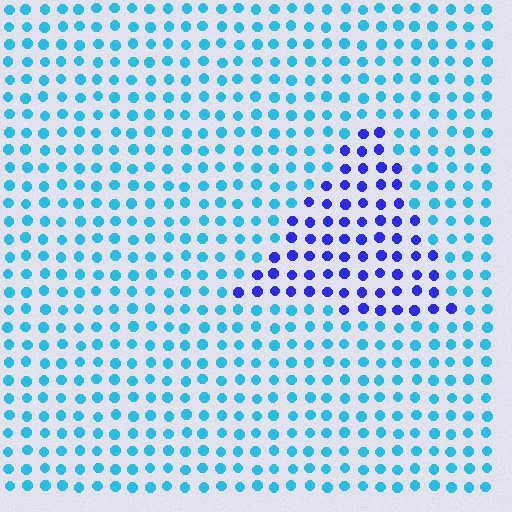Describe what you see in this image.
The image is filled with small cyan elements in a uniform arrangement. A triangle-shaped region is visible where the elements are tinted to a slightly different hue, forming a subtle color boundary.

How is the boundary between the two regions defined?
The boundary is defined purely by a slight shift in hue (about 49 degrees). Spacing, size, and orientation are identical on both sides.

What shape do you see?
I see a triangle.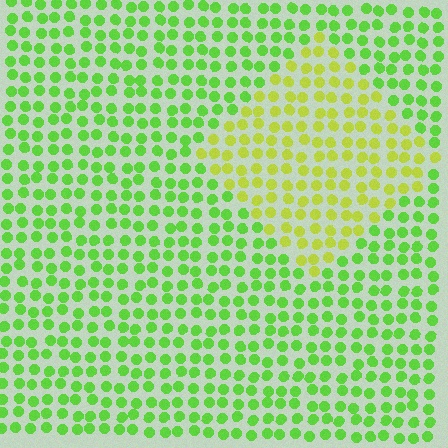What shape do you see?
I see a diamond.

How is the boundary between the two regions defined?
The boundary is defined purely by a slight shift in hue (about 36 degrees). Spacing, size, and orientation are identical on both sides.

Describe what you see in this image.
The image is filled with small lime elements in a uniform arrangement. A diamond-shaped region is visible where the elements are tinted to a slightly different hue, forming a subtle color boundary.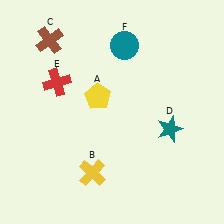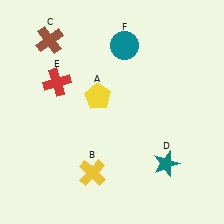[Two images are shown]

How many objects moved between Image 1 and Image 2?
1 object moved between the two images.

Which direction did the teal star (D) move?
The teal star (D) moved down.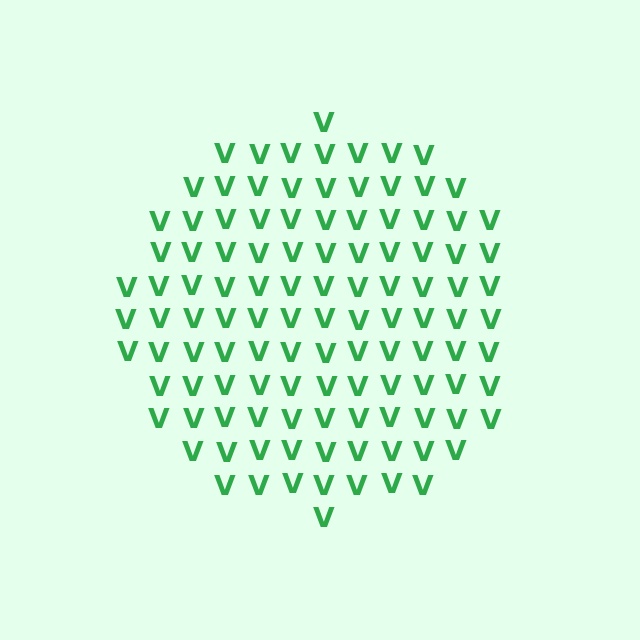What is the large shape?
The large shape is a circle.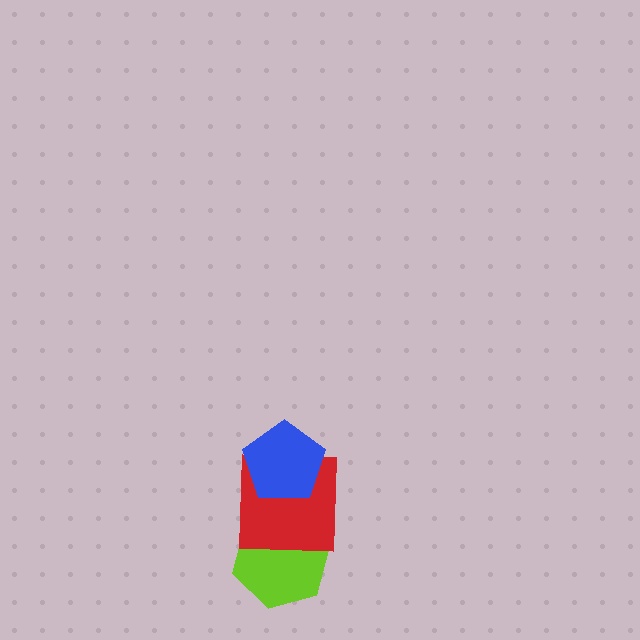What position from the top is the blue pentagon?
The blue pentagon is 1st from the top.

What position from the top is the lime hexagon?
The lime hexagon is 3rd from the top.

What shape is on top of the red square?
The blue pentagon is on top of the red square.